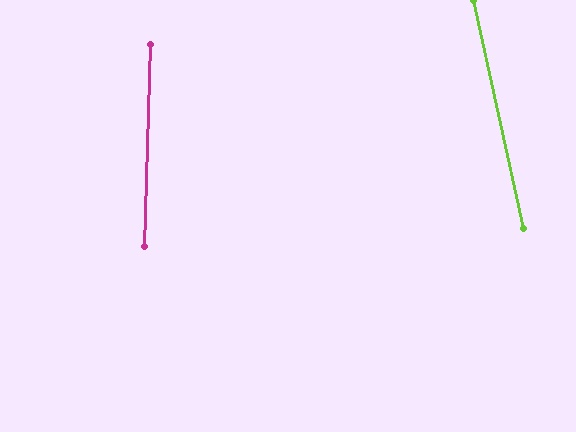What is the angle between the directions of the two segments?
Approximately 14 degrees.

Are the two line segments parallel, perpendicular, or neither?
Neither parallel nor perpendicular — they differ by about 14°.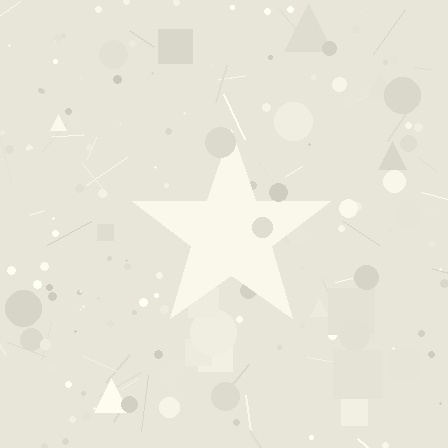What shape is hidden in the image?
A star is hidden in the image.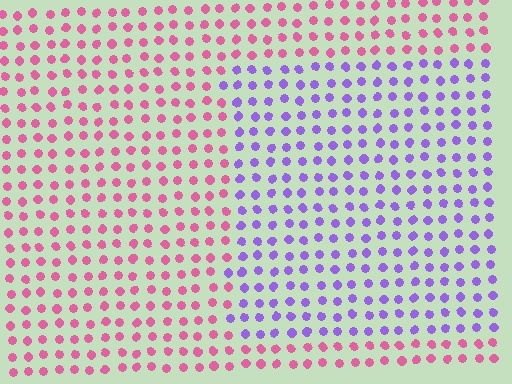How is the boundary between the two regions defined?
The boundary is defined purely by a slight shift in hue (about 65 degrees). Spacing, size, and orientation are identical on both sides.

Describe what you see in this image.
The image is filled with small pink elements in a uniform arrangement. A rectangle-shaped region is visible where the elements are tinted to a slightly different hue, forming a subtle color boundary.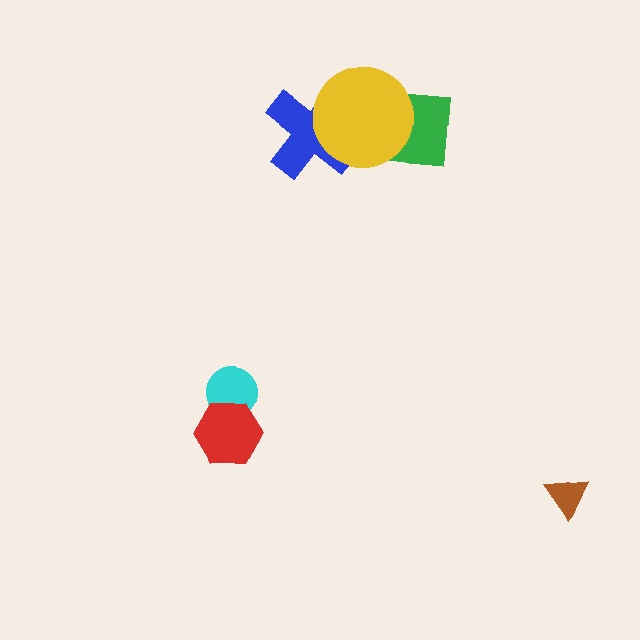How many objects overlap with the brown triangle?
0 objects overlap with the brown triangle.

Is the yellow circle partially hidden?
No, no other shape covers it.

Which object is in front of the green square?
The yellow circle is in front of the green square.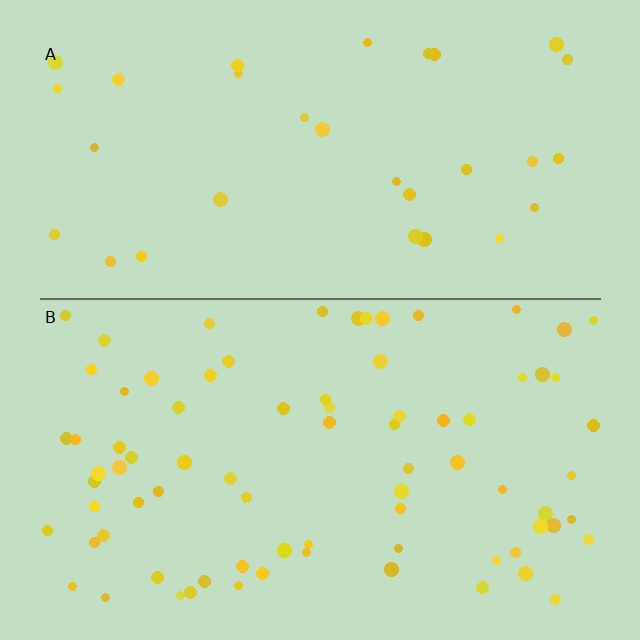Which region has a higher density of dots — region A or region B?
B (the bottom).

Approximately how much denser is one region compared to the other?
Approximately 2.5× — region B over region A.